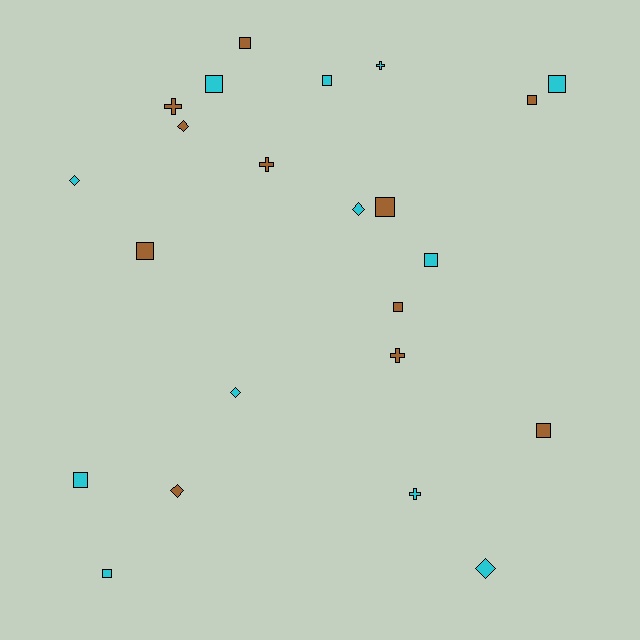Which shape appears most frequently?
Square, with 12 objects.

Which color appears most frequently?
Cyan, with 12 objects.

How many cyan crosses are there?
There are 2 cyan crosses.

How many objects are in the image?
There are 23 objects.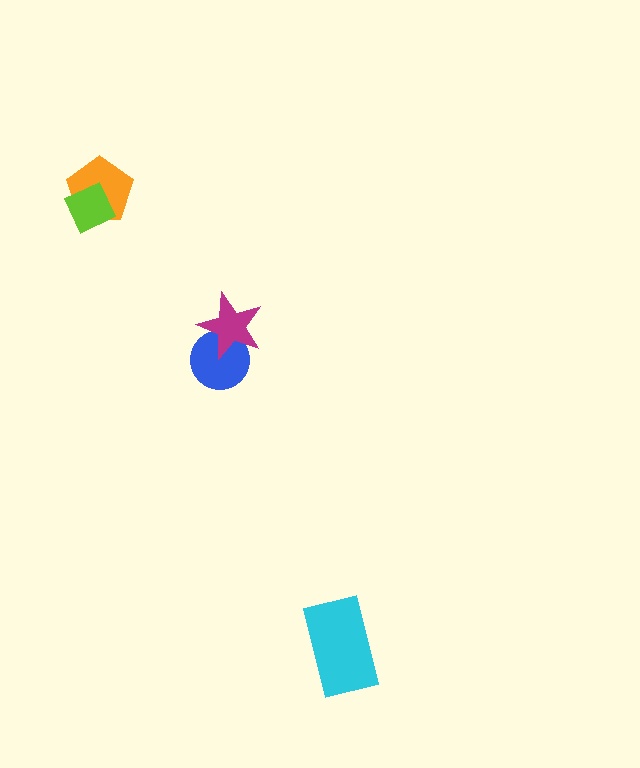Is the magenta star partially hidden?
No, no other shape covers it.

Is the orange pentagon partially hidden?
Yes, it is partially covered by another shape.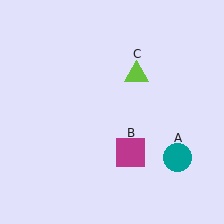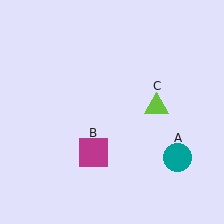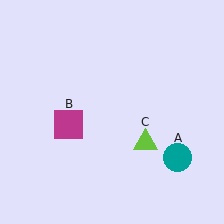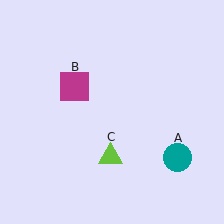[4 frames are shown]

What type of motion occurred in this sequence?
The magenta square (object B), lime triangle (object C) rotated clockwise around the center of the scene.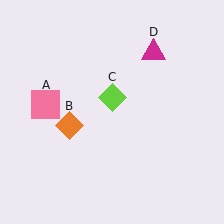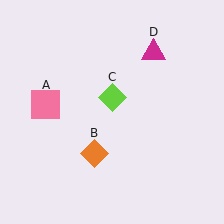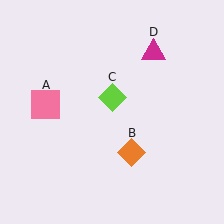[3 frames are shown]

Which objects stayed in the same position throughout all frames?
Pink square (object A) and lime diamond (object C) and magenta triangle (object D) remained stationary.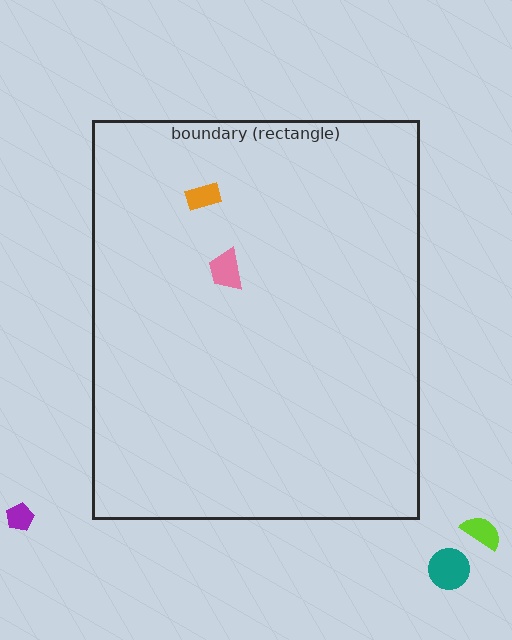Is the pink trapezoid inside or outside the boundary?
Inside.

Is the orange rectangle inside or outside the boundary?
Inside.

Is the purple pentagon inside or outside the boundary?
Outside.